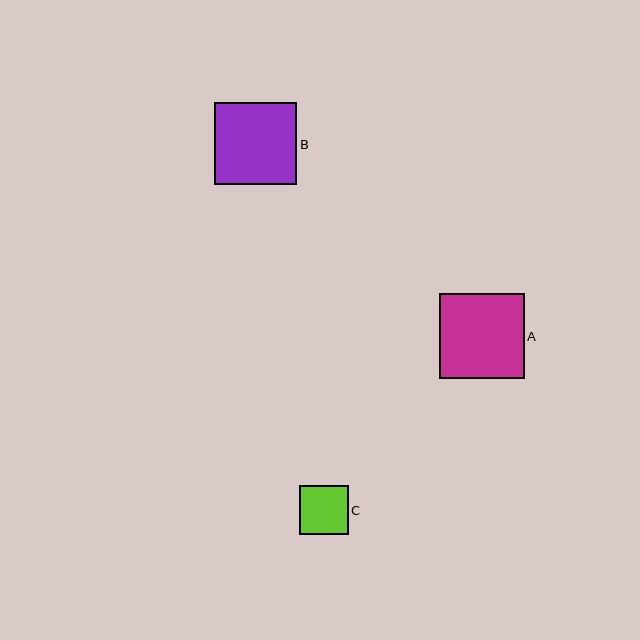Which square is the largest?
Square A is the largest with a size of approximately 85 pixels.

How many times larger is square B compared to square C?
Square B is approximately 1.7 times the size of square C.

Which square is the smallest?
Square C is the smallest with a size of approximately 49 pixels.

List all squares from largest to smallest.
From largest to smallest: A, B, C.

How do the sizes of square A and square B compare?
Square A and square B are approximately the same size.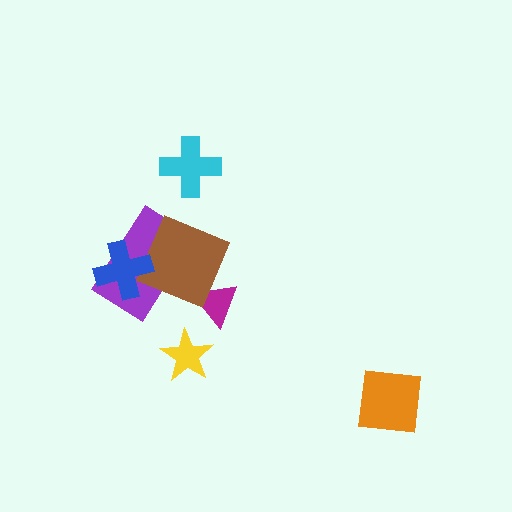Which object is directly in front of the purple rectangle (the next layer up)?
The brown square is directly in front of the purple rectangle.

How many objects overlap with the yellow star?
0 objects overlap with the yellow star.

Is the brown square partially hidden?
No, no other shape covers it.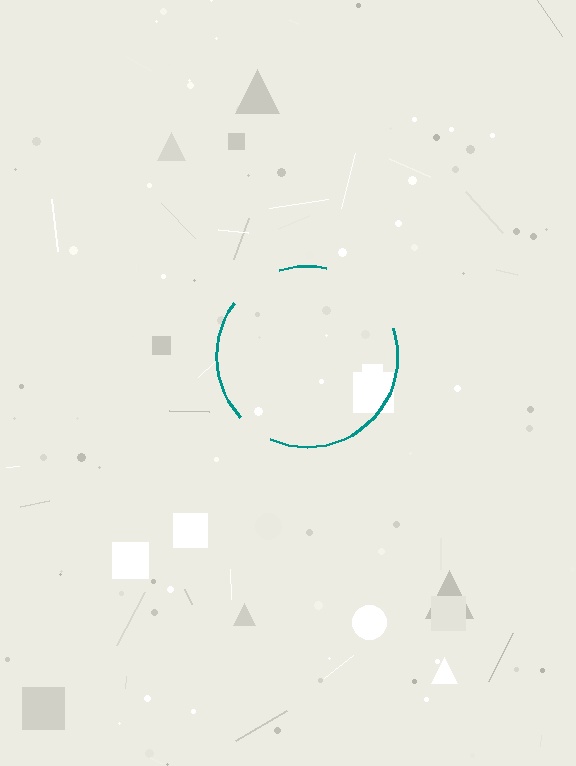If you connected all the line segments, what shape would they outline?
They would outline a circle.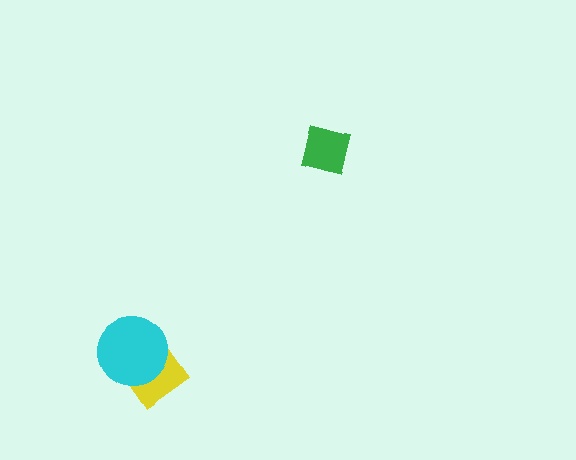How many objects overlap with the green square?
0 objects overlap with the green square.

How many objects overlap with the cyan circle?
1 object overlaps with the cyan circle.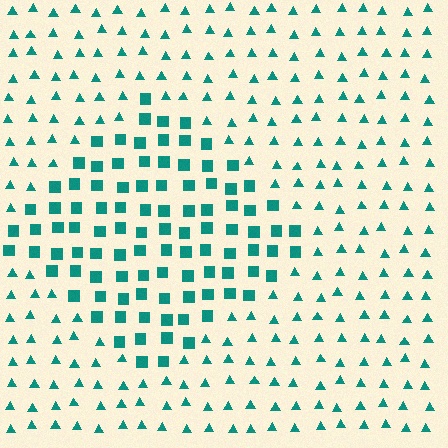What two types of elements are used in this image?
The image uses squares inside the diamond region and triangles outside it.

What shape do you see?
I see a diamond.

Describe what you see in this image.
The image is filled with small teal elements arranged in a uniform grid. A diamond-shaped region contains squares, while the surrounding area contains triangles. The boundary is defined purely by the change in element shape.